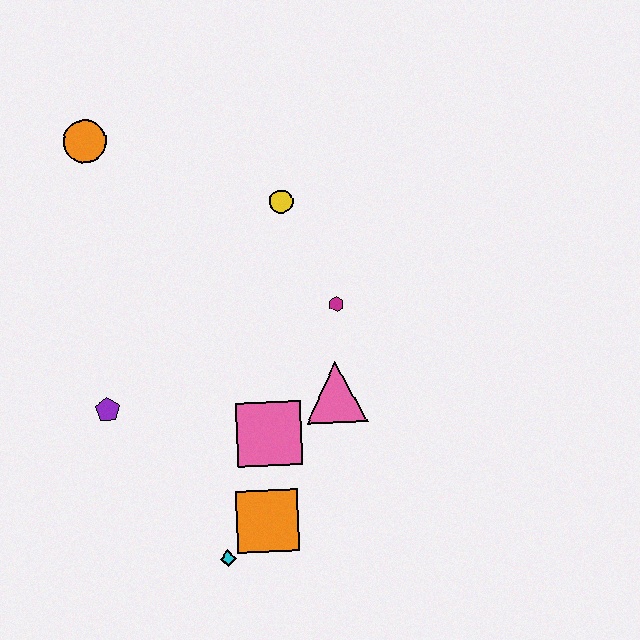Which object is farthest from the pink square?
The orange circle is farthest from the pink square.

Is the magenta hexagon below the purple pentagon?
No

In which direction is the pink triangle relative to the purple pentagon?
The pink triangle is to the right of the purple pentagon.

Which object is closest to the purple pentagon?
The pink square is closest to the purple pentagon.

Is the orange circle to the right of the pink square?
No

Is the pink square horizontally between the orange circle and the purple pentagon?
No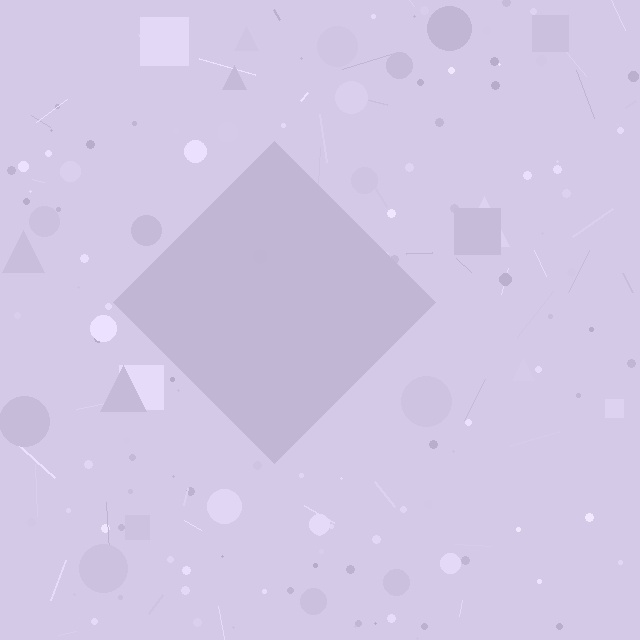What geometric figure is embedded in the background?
A diamond is embedded in the background.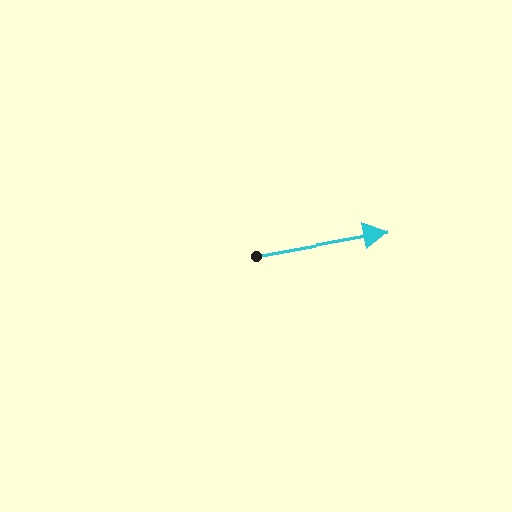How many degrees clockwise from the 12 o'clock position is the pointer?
Approximately 80 degrees.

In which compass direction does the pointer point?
East.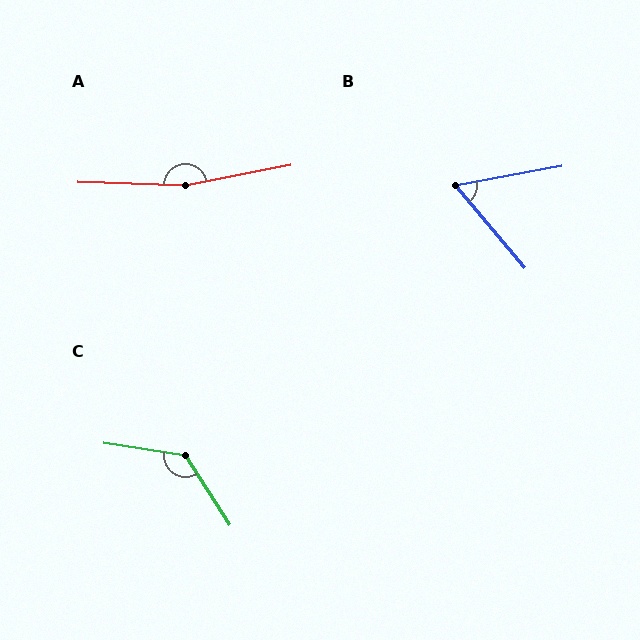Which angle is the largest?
A, at approximately 167 degrees.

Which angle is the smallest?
B, at approximately 61 degrees.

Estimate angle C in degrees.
Approximately 132 degrees.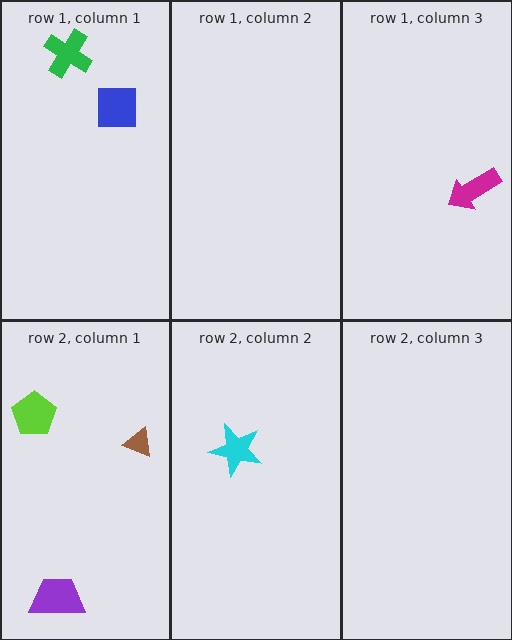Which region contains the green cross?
The row 1, column 1 region.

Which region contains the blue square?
The row 1, column 1 region.